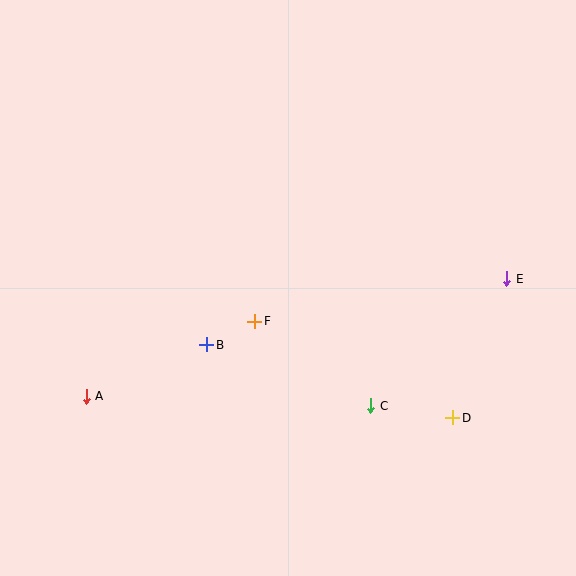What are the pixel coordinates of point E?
Point E is at (507, 279).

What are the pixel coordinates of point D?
Point D is at (453, 418).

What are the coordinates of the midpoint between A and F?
The midpoint between A and F is at (171, 359).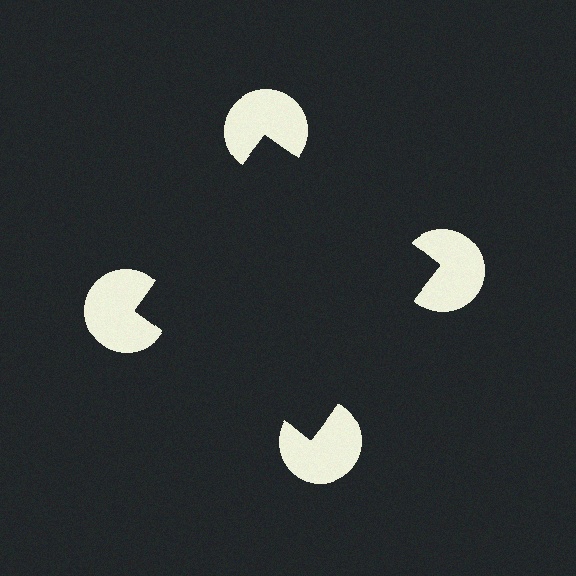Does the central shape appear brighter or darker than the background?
It typically appears slightly darker than the background, even though no actual brightness change is drawn.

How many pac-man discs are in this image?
There are 4 — one at each vertex of the illusory square.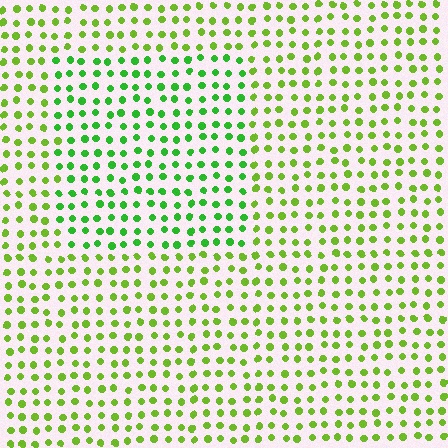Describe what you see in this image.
The image is filled with small lime elements in a uniform arrangement. A rectangle-shaped region is visible where the elements are tinted to a slightly different hue, forming a subtle color boundary.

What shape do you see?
I see a rectangle.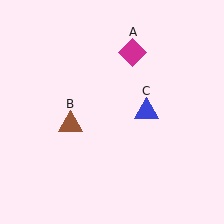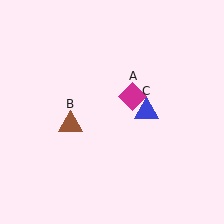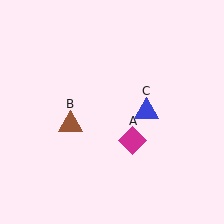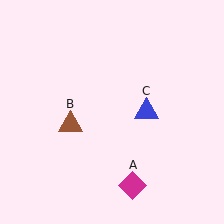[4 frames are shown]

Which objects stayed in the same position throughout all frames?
Brown triangle (object B) and blue triangle (object C) remained stationary.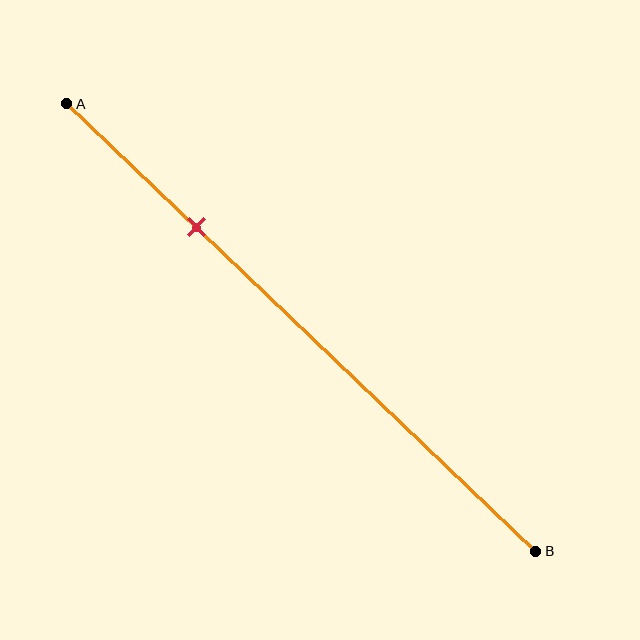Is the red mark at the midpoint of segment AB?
No, the mark is at about 30% from A, not at the 50% midpoint.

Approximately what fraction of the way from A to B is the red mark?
The red mark is approximately 30% of the way from A to B.